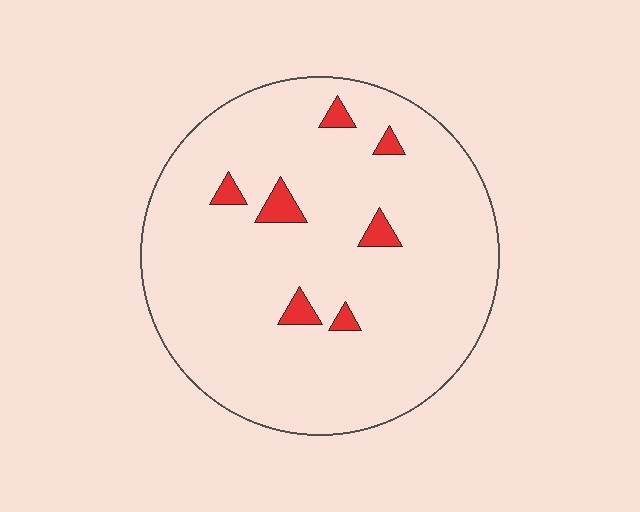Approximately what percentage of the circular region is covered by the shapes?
Approximately 5%.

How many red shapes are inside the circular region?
7.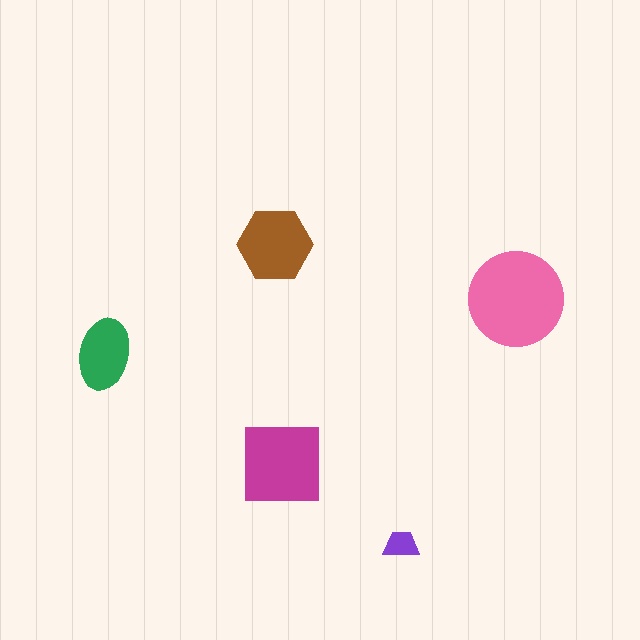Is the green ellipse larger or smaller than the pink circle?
Smaller.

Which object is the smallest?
The purple trapezoid.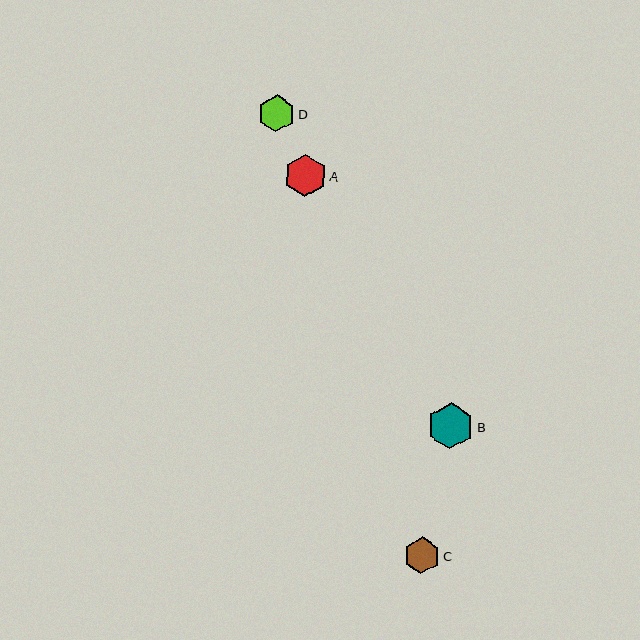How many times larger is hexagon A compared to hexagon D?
Hexagon A is approximately 1.2 times the size of hexagon D.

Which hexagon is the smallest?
Hexagon C is the smallest with a size of approximately 37 pixels.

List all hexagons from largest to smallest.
From largest to smallest: B, A, D, C.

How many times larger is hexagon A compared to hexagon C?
Hexagon A is approximately 1.2 times the size of hexagon C.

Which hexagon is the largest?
Hexagon B is the largest with a size of approximately 46 pixels.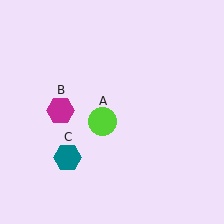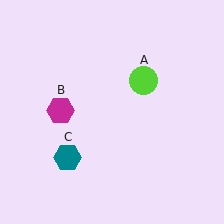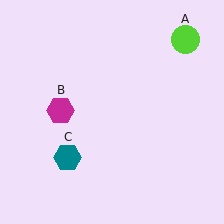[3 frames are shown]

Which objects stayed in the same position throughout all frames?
Magenta hexagon (object B) and teal hexagon (object C) remained stationary.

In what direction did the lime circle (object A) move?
The lime circle (object A) moved up and to the right.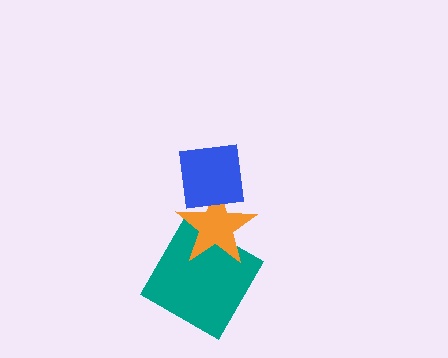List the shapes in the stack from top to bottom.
From top to bottom: the blue square, the orange star, the teal square.